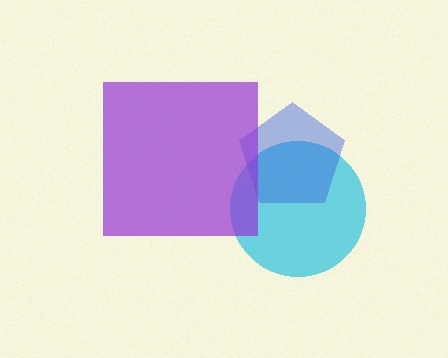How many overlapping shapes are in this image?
There are 3 overlapping shapes in the image.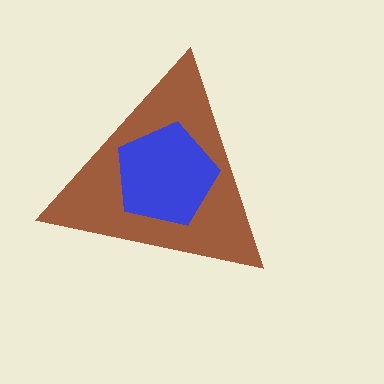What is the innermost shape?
The blue pentagon.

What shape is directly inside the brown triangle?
The blue pentagon.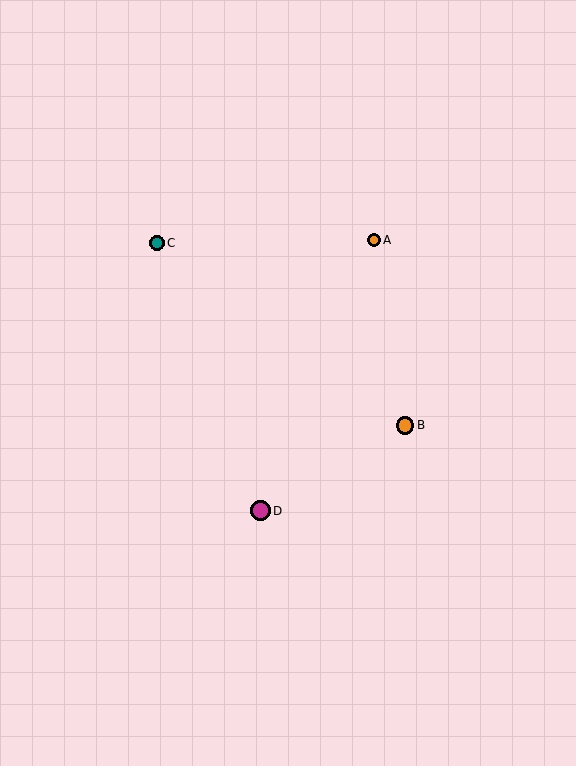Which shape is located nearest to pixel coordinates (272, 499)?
The magenta circle (labeled D) at (260, 511) is nearest to that location.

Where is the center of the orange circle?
The center of the orange circle is at (374, 240).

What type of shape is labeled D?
Shape D is a magenta circle.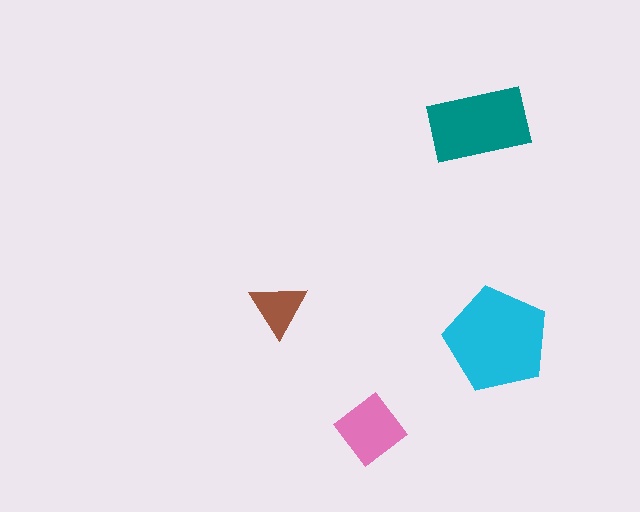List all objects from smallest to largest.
The brown triangle, the pink diamond, the teal rectangle, the cyan pentagon.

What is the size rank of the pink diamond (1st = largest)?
3rd.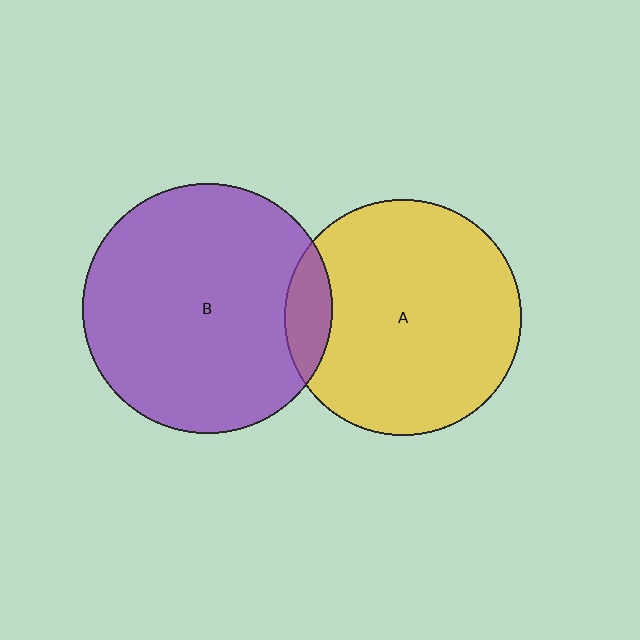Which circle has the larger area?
Circle B (purple).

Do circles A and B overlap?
Yes.